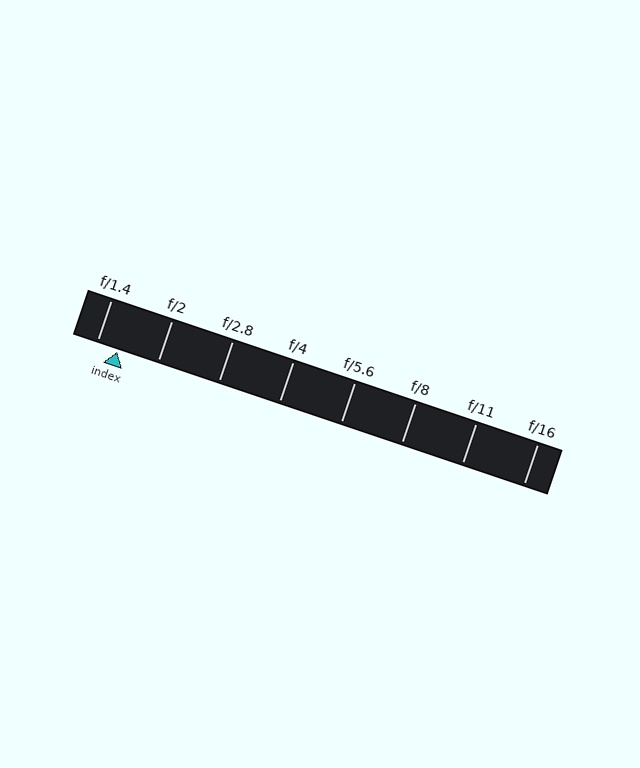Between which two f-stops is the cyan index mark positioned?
The index mark is between f/1.4 and f/2.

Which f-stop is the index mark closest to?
The index mark is closest to f/1.4.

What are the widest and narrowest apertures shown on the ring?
The widest aperture shown is f/1.4 and the narrowest is f/16.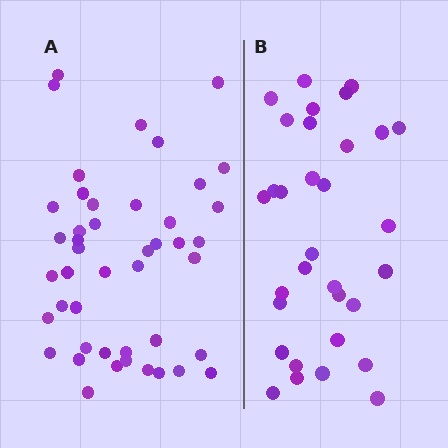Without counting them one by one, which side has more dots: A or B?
Region A (the left region) has more dots.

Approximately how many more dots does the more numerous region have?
Region A has approximately 15 more dots than region B.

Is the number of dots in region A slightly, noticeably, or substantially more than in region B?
Region A has noticeably more, but not dramatically so. The ratio is roughly 1.4 to 1.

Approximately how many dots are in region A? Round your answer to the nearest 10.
About 40 dots. (The exact count is 45, which rounds to 40.)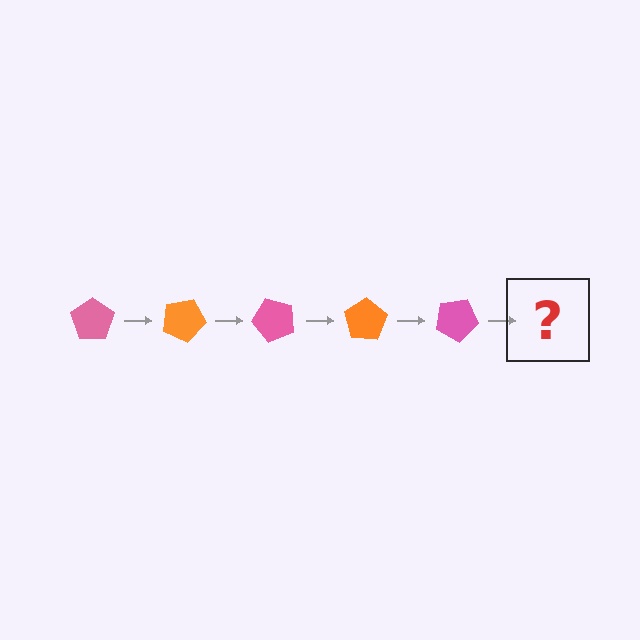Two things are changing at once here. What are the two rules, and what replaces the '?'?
The two rules are that it rotates 25 degrees each step and the color cycles through pink and orange. The '?' should be an orange pentagon, rotated 125 degrees from the start.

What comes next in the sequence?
The next element should be an orange pentagon, rotated 125 degrees from the start.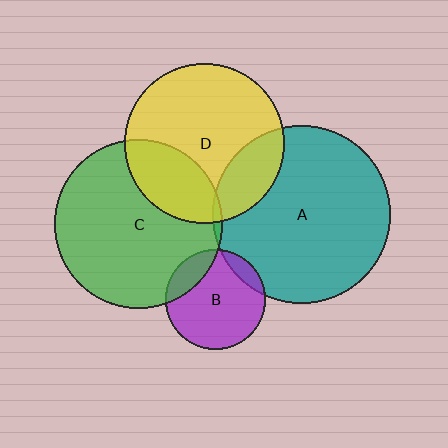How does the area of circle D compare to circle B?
Approximately 2.5 times.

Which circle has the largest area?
Circle A (teal).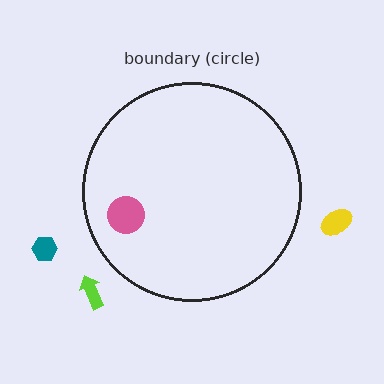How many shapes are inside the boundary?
1 inside, 3 outside.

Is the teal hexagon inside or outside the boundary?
Outside.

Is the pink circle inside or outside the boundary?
Inside.